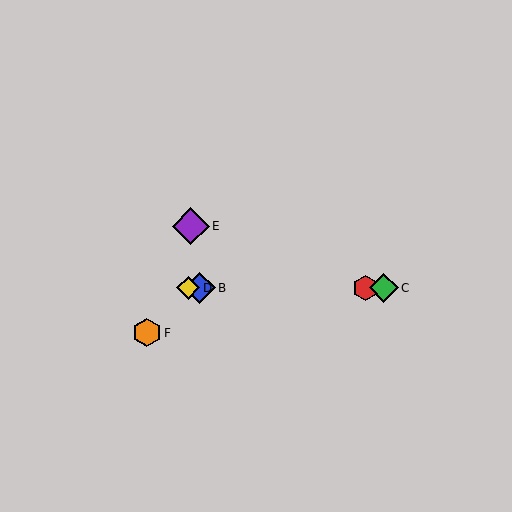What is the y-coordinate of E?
Object E is at y≈226.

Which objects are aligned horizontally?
Objects A, B, C, D are aligned horizontally.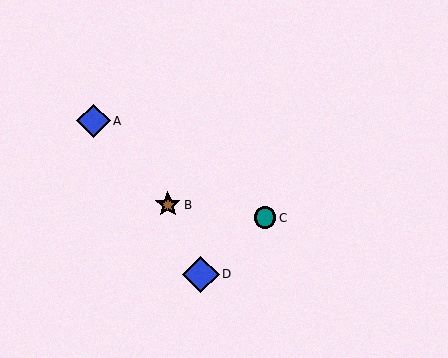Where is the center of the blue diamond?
The center of the blue diamond is at (93, 121).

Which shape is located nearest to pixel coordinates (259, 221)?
The teal circle (labeled C) at (265, 218) is nearest to that location.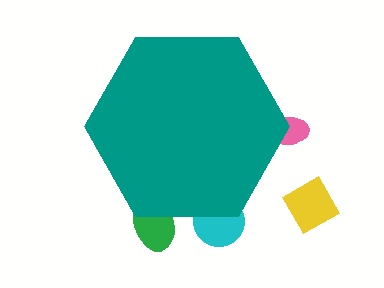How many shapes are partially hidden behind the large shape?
3 shapes are partially hidden.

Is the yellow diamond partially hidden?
No, the yellow diamond is fully visible.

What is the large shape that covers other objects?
A teal hexagon.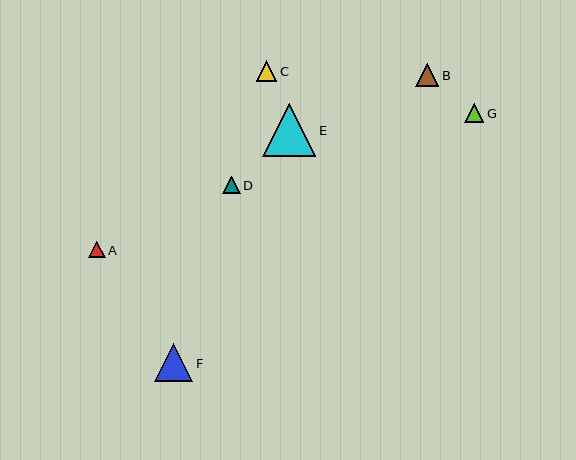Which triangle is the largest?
Triangle E is the largest with a size of approximately 53 pixels.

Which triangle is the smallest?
Triangle A is the smallest with a size of approximately 17 pixels.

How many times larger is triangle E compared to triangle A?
Triangle E is approximately 3.1 times the size of triangle A.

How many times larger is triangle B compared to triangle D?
Triangle B is approximately 1.3 times the size of triangle D.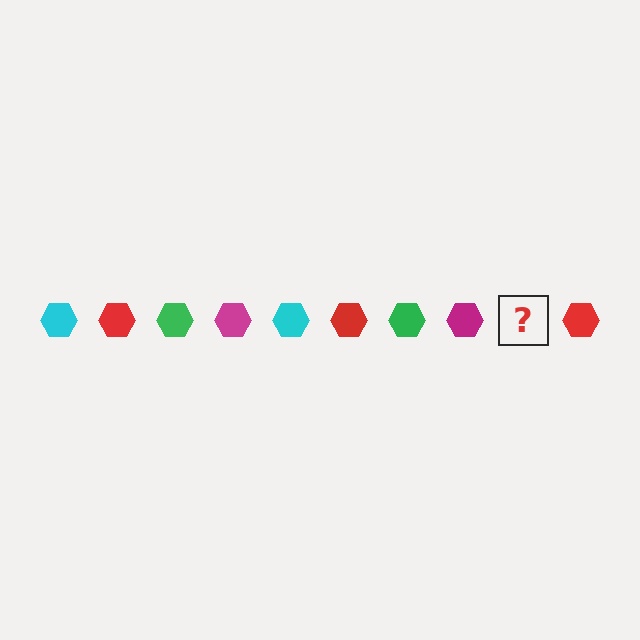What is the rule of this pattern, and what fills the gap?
The rule is that the pattern cycles through cyan, red, green, magenta hexagons. The gap should be filled with a cyan hexagon.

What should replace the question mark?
The question mark should be replaced with a cyan hexagon.